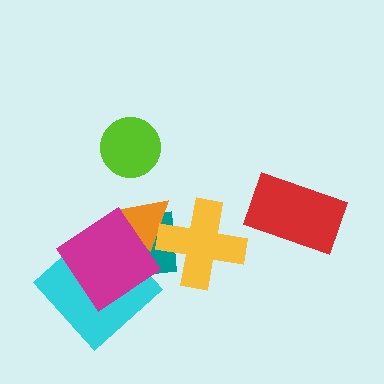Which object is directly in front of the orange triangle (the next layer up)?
The yellow cross is directly in front of the orange triangle.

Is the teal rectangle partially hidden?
Yes, it is partially covered by another shape.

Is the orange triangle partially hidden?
Yes, it is partially covered by another shape.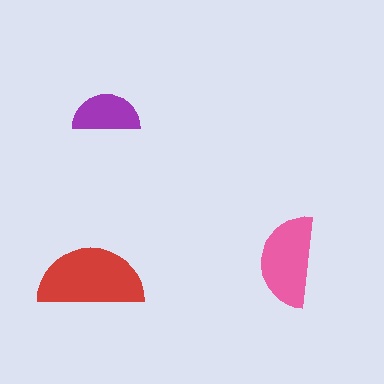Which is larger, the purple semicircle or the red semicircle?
The red one.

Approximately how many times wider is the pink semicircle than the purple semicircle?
About 1.5 times wider.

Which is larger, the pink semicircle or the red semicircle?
The red one.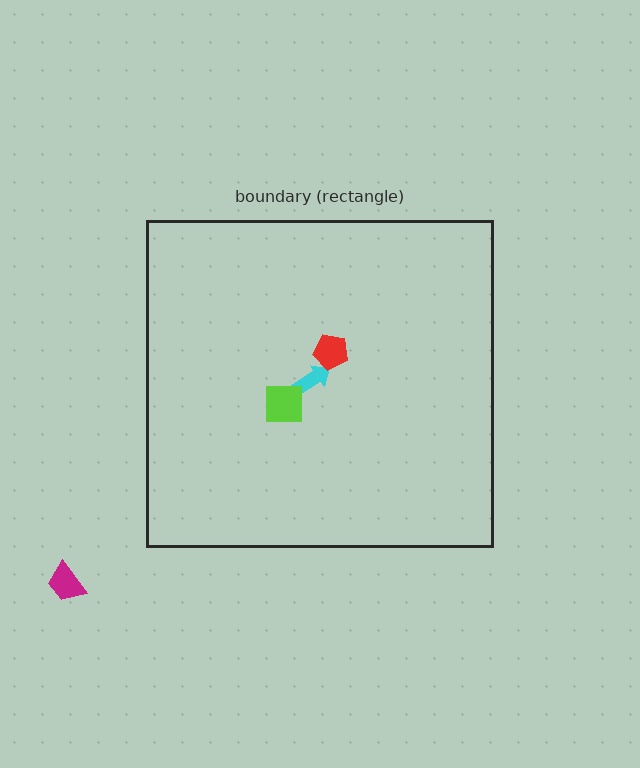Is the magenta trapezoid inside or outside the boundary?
Outside.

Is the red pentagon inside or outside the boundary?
Inside.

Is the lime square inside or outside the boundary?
Inside.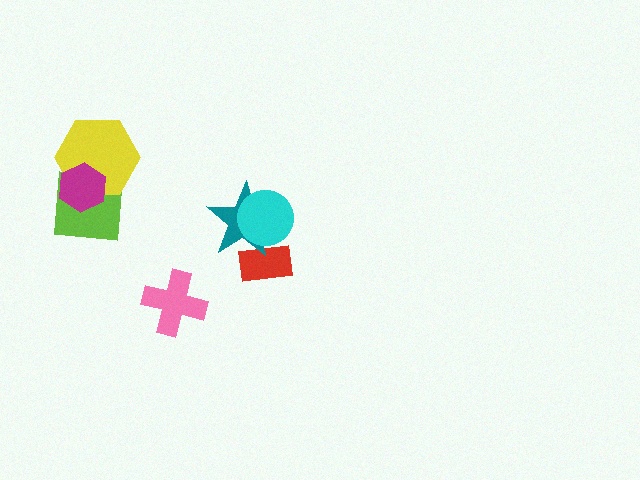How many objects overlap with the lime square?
2 objects overlap with the lime square.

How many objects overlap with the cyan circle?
2 objects overlap with the cyan circle.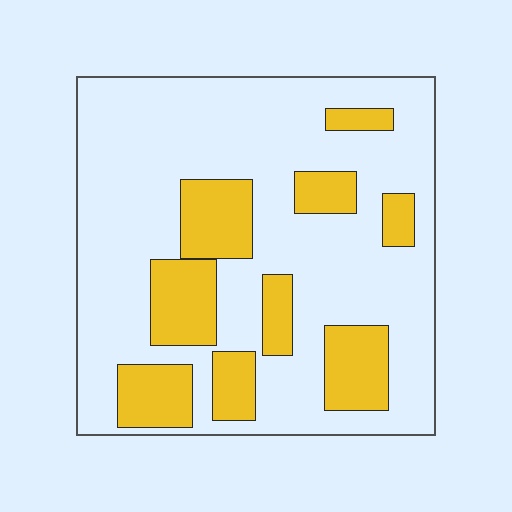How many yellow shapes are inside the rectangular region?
9.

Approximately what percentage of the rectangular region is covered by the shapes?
Approximately 25%.